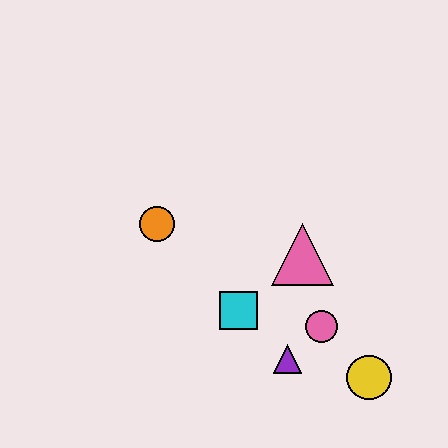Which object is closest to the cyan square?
The purple triangle is closest to the cyan square.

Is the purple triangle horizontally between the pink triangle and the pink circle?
No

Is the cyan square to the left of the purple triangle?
Yes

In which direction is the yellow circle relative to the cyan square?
The yellow circle is to the right of the cyan square.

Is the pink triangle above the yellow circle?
Yes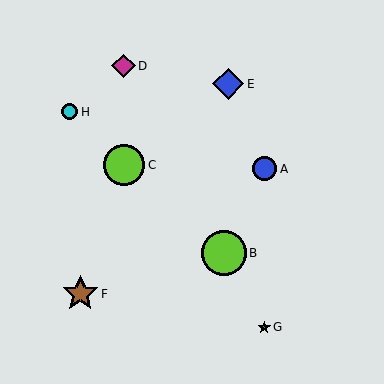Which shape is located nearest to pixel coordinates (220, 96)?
The blue diamond (labeled E) at (228, 84) is nearest to that location.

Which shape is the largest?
The lime circle (labeled B) is the largest.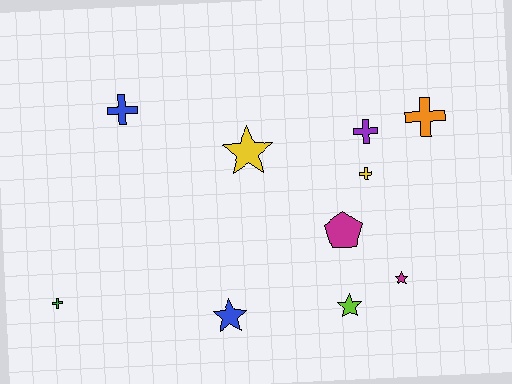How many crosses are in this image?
There are 5 crosses.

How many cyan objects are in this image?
There are no cyan objects.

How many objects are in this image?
There are 10 objects.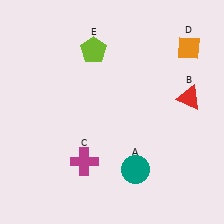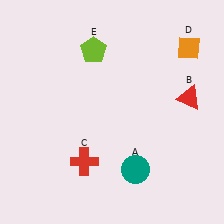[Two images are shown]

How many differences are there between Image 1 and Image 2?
There is 1 difference between the two images.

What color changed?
The cross (C) changed from magenta in Image 1 to red in Image 2.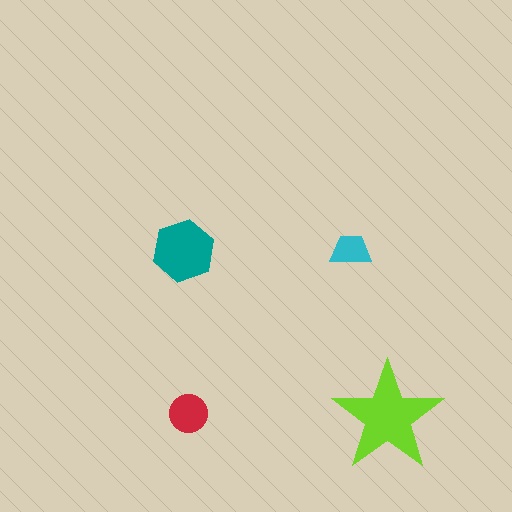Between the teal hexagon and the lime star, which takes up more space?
The lime star.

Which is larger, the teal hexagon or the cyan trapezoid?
The teal hexagon.